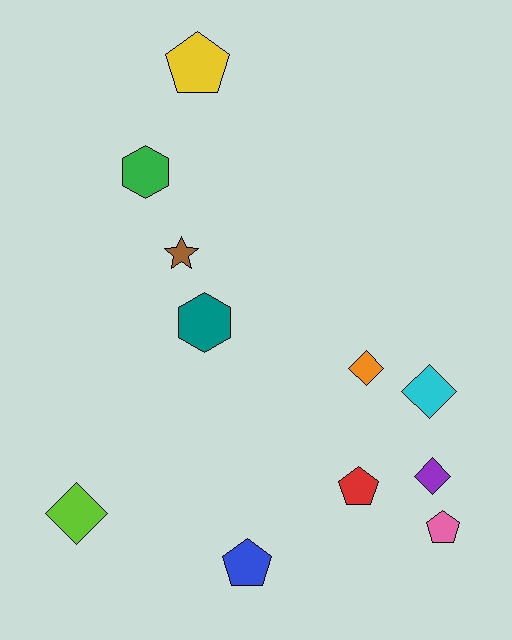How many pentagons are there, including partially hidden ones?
There are 4 pentagons.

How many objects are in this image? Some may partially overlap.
There are 11 objects.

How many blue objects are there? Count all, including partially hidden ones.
There is 1 blue object.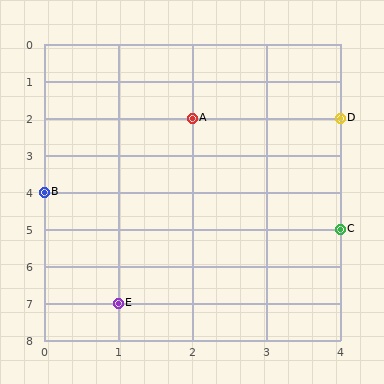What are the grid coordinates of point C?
Point C is at grid coordinates (4, 5).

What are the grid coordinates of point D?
Point D is at grid coordinates (4, 2).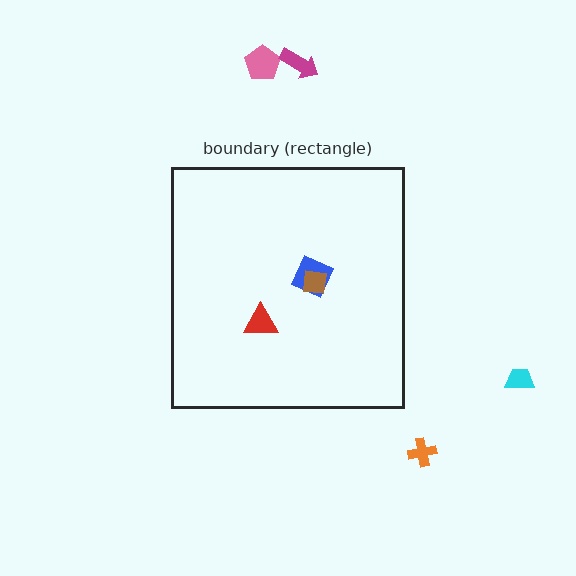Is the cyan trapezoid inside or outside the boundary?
Outside.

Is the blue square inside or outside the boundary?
Inside.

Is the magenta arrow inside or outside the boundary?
Outside.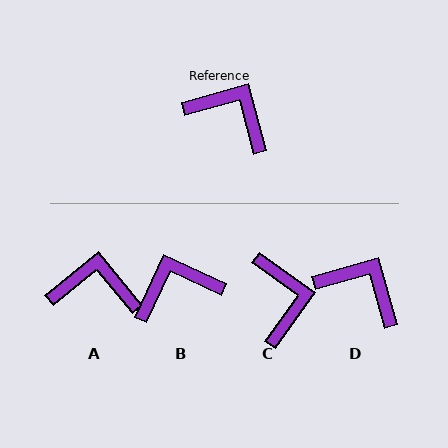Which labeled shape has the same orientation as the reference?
D.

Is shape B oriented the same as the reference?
No, it is off by about 49 degrees.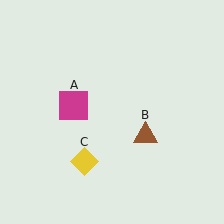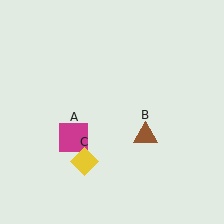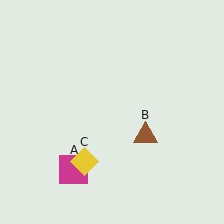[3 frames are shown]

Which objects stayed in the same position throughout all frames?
Brown triangle (object B) and yellow diamond (object C) remained stationary.